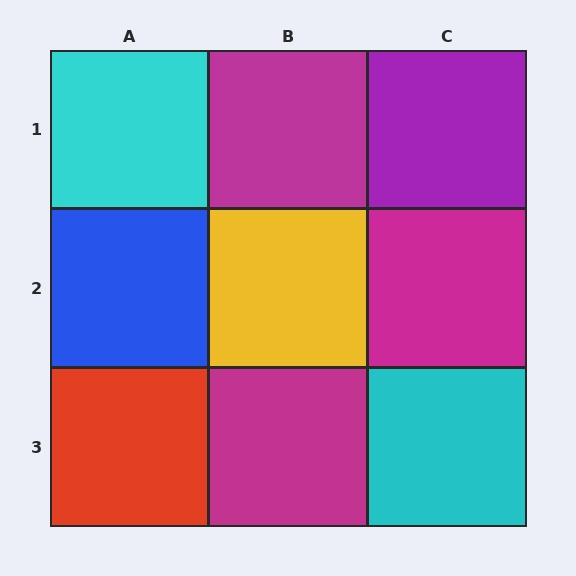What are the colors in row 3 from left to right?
Red, magenta, cyan.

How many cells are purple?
1 cell is purple.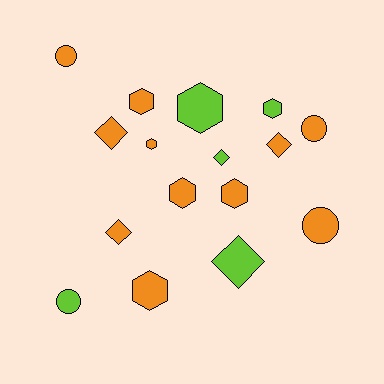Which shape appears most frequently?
Hexagon, with 7 objects.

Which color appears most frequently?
Orange, with 11 objects.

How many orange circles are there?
There are 3 orange circles.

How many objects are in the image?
There are 16 objects.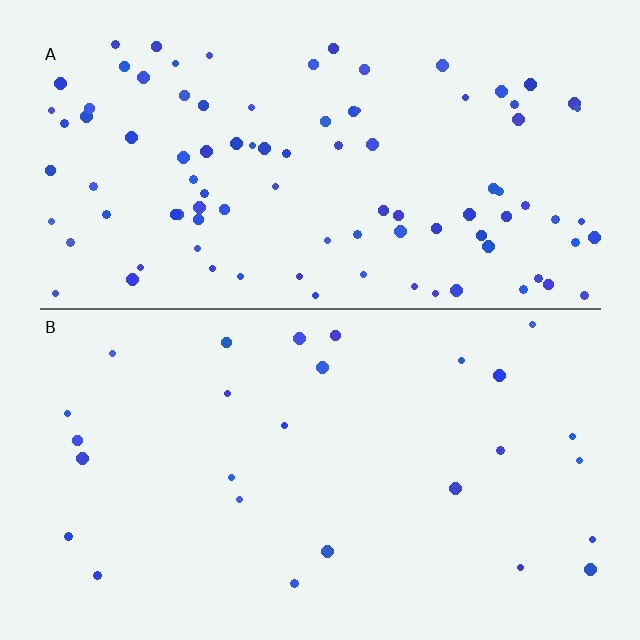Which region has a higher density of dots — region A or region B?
A (the top).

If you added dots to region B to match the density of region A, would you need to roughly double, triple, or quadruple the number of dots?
Approximately triple.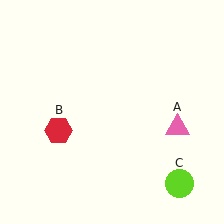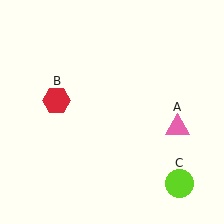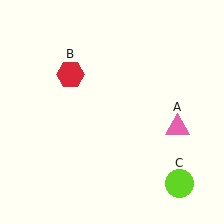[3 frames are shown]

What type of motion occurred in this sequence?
The red hexagon (object B) rotated clockwise around the center of the scene.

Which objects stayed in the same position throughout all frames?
Pink triangle (object A) and lime circle (object C) remained stationary.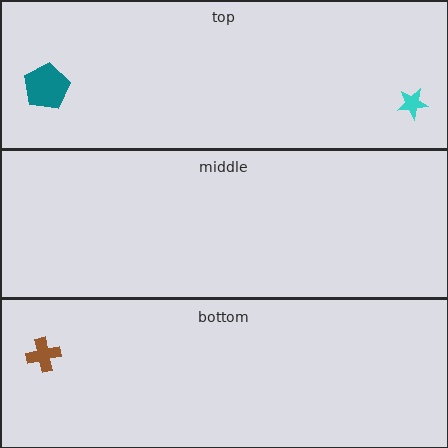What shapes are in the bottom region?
The brown cross.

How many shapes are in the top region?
2.